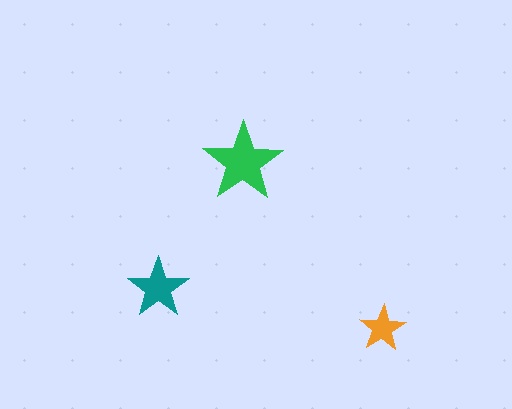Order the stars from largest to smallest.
the green one, the teal one, the orange one.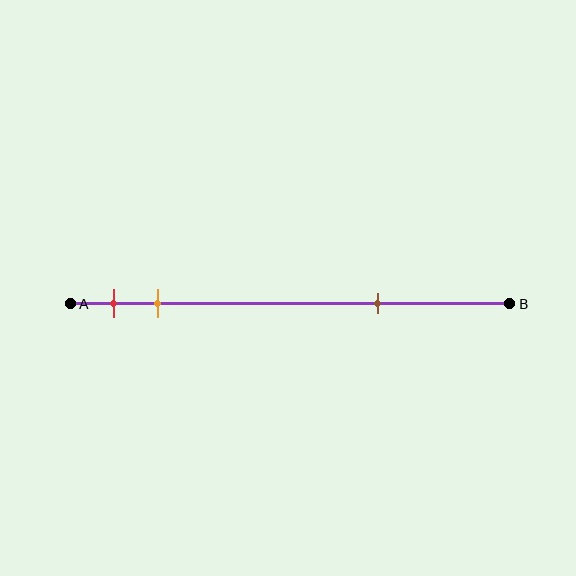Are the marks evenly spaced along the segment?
No, the marks are not evenly spaced.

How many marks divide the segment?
There are 3 marks dividing the segment.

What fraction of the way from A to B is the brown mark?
The brown mark is approximately 70% (0.7) of the way from A to B.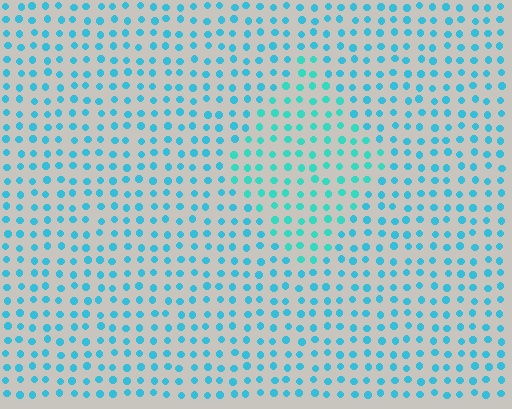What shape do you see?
I see a diamond.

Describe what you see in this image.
The image is filled with small cyan elements in a uniform arrangement. A diamond-shaped region is visible where the elements are tinted to a slightly different hue, forming a subtle color boundary.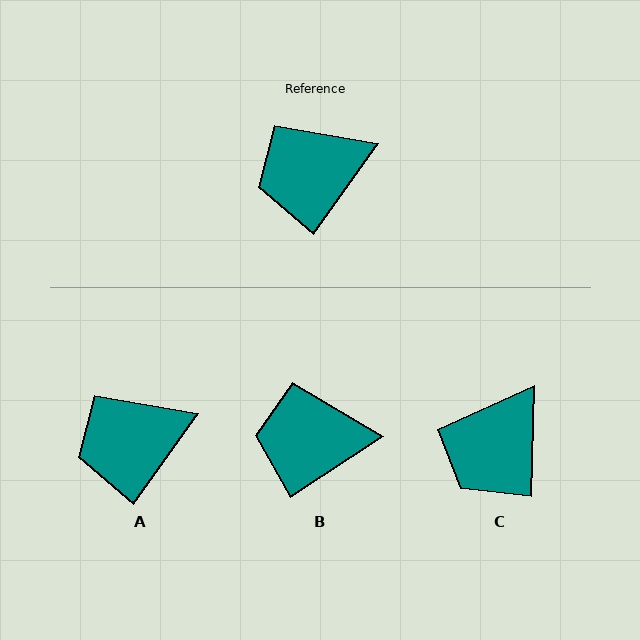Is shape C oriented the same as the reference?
No, it is off by about 34 degrees.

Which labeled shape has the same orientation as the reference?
A.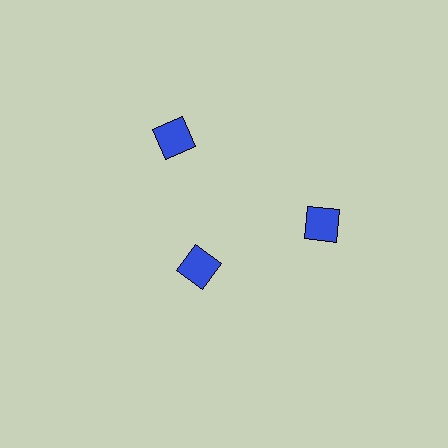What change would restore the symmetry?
The symmetry would be restored by moving it outward, back onto the ring so that all 3 diamonds sit at equal angles and equal distance from the center.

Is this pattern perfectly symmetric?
No. The 3 blue diamonds are arranged in a ring, but one element near the 7 o'clock position is pulled inward toward the center, breaking the 3-fold rotational symmetry.